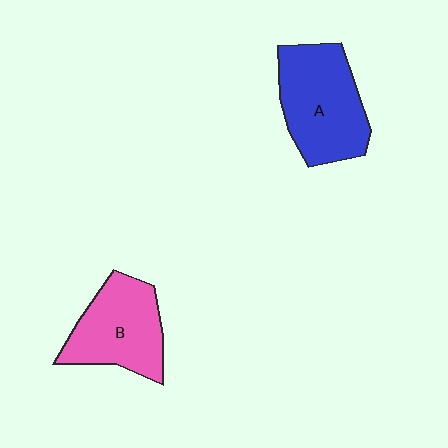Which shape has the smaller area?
Shape B (pink).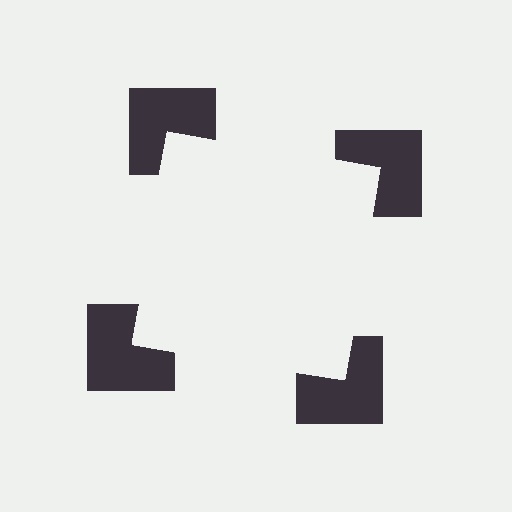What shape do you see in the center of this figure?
An illusory square — its edges are inferred from the aligned wedge cuts in the notched squares, not physically drawn.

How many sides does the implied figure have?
4 sides.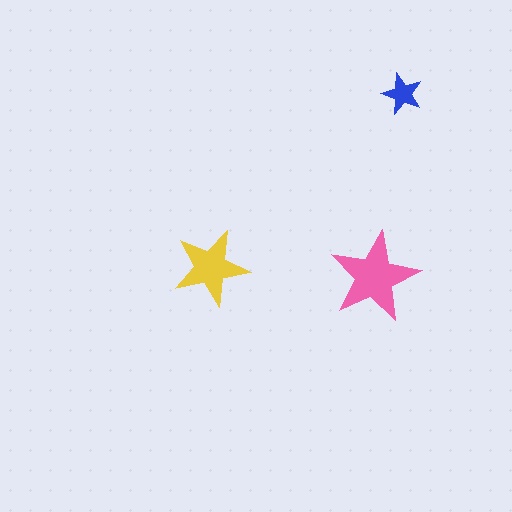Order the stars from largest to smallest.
the pink one, the yellow one, the blue one.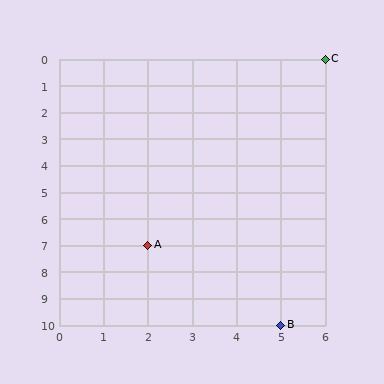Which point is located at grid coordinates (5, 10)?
Point B is at (5, 10).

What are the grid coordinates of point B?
Point B is at grid coordinates (5, 10).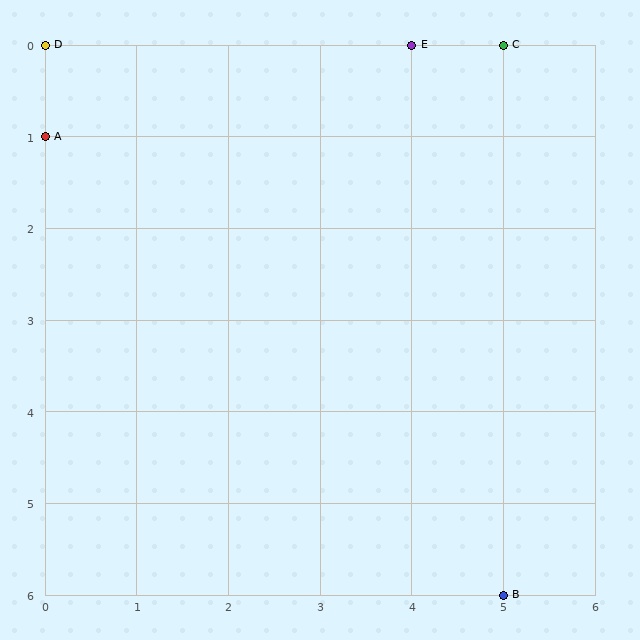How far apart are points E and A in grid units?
Points E and A are 4 columns and 1 row apart (about 4.1 grid units diagonally).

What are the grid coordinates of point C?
Point C is at grid coordinates (5, 0).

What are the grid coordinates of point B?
Point B is at grid coordinates (5, 6).